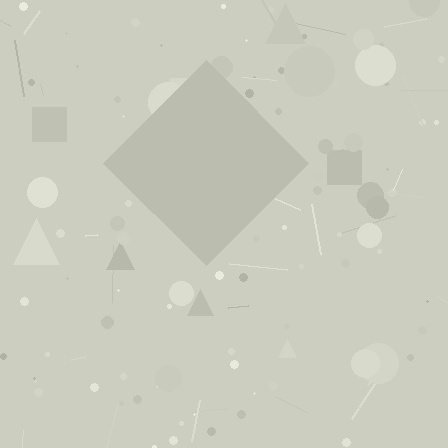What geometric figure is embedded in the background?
A diamond is embedded in the background.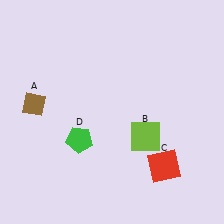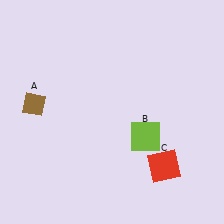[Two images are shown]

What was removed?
The green pentagon (D) was removed in Image 2.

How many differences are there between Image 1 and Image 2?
There is 1 difference between the two images.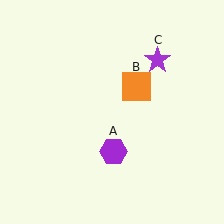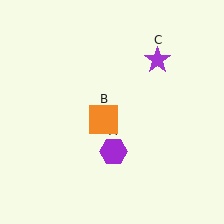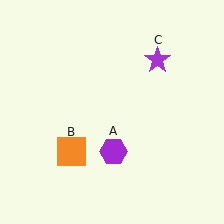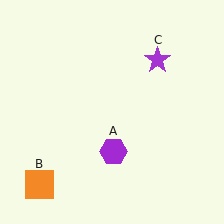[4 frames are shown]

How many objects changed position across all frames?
1 object changed position: orange square (object B).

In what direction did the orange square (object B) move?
The orange square (object B) moved down and to the left.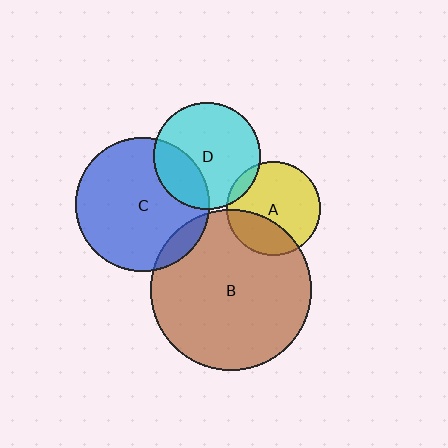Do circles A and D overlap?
Yes.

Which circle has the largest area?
Circle B (brown).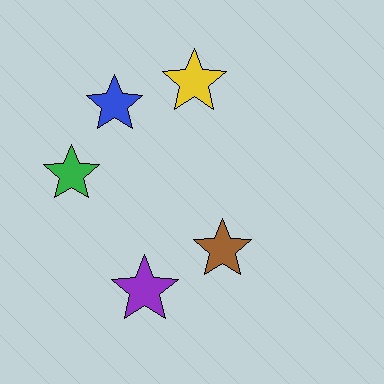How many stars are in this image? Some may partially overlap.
There are 5 stars.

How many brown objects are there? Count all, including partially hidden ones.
There is 1 brown object.